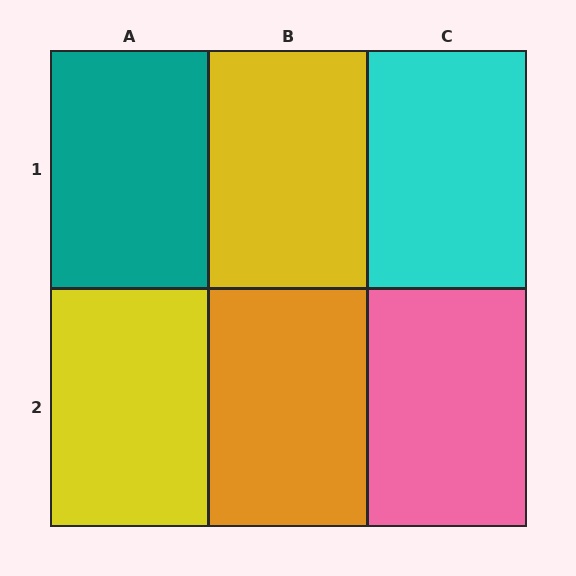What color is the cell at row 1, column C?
Cyan.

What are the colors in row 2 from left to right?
Yellow, orange, pink.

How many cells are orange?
1 cell is orange.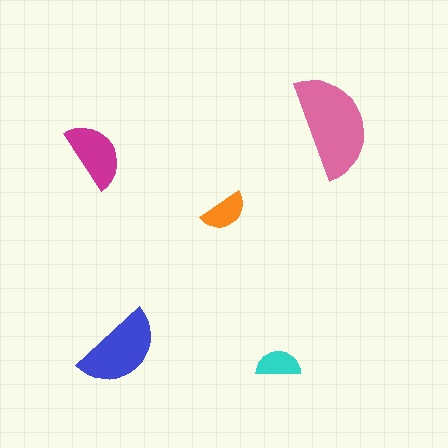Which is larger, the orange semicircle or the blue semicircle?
The blue one.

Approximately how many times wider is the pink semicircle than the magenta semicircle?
About 1.5 times wider.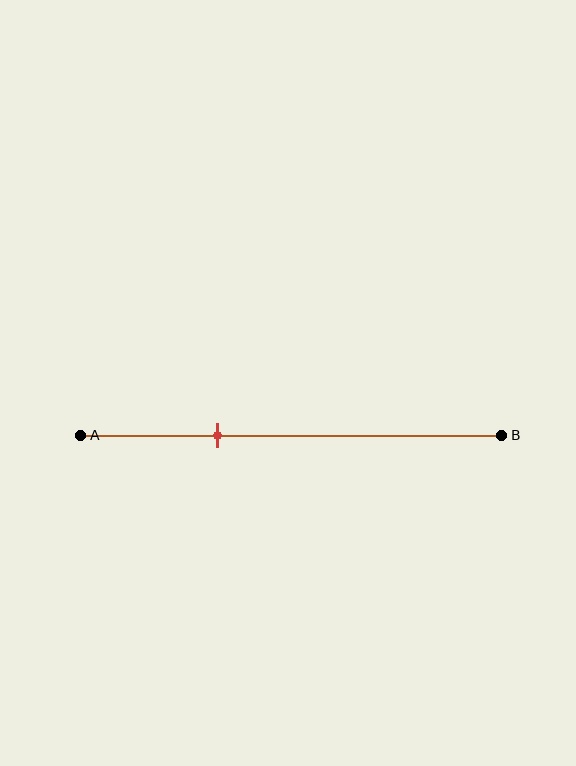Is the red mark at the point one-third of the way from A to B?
Yes, the mark is approximately at the one-third point.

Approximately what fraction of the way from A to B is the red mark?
The red mark is approximately 35% of the way from A to B.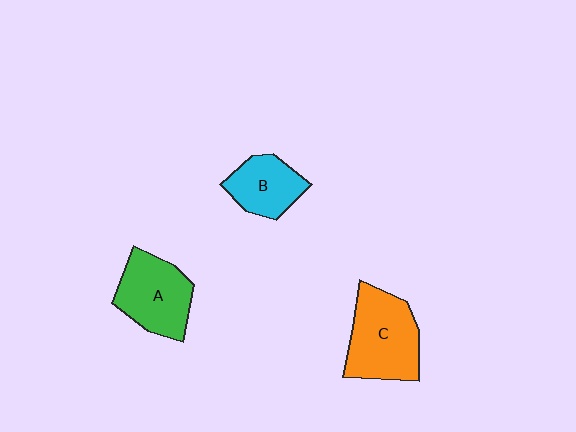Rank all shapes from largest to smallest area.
From largest to smallest: C (orange), A (green), B (cyan).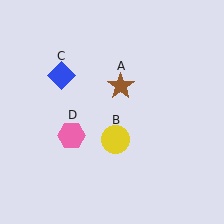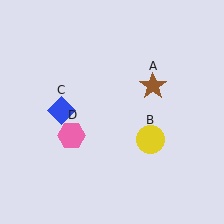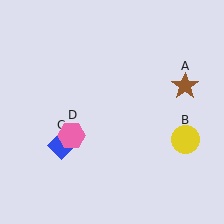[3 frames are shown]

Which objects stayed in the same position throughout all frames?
Pink hexagon (object D) remained stationary.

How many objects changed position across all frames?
3 objects changed position: brown star (object A), yellow circle (object B), blue diamond (object C).